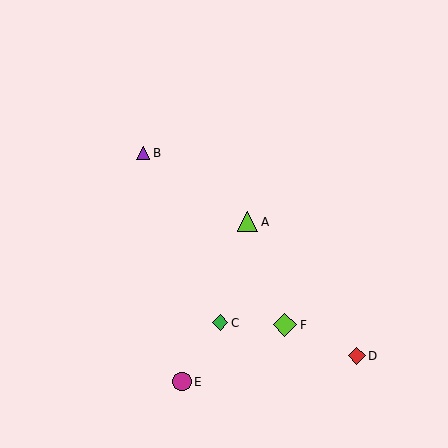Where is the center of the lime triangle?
The center of the lime triangle is at (248, 222).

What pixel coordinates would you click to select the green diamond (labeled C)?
Click at (220, 323) to select the green diamond C.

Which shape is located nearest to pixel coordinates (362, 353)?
The red diamond (labeled D) at (357, 356) is nearest to that location.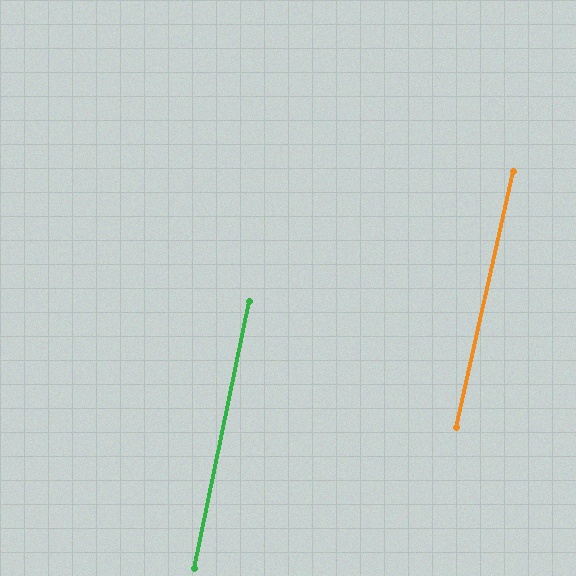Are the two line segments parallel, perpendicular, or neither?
Parallel — their directions differ by only 1.0°.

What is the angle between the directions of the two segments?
Approximately 1 degree.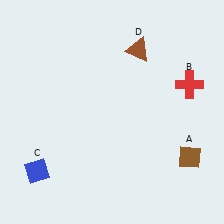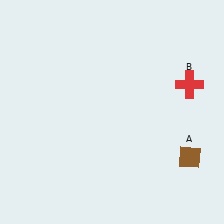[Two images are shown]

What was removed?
The brown triangle (D), the blue diamond (C) were removed in Image 2.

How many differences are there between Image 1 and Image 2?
There are 2 differences between the two images.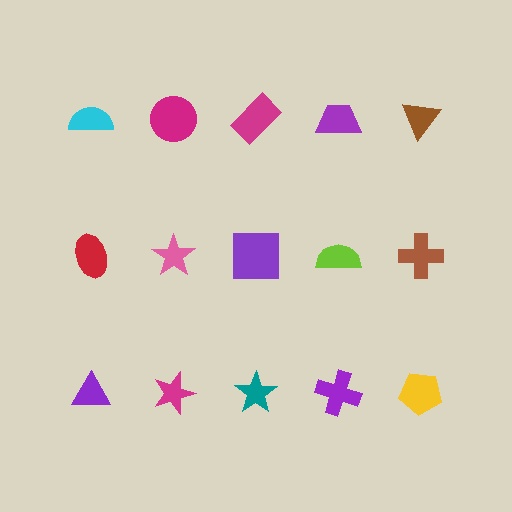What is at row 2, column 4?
A lime semicircle.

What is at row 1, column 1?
A cyan semicircle.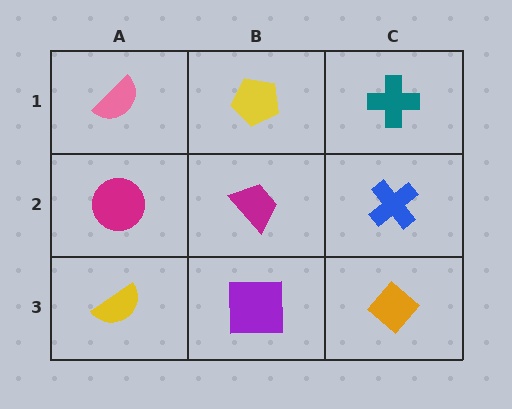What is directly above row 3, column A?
A magenta circle.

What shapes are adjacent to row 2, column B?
A yellow pentagon (row 1, column B), a purple square (row 3, column B), a magenta circle (row 2, column A), a blue cross (row 2, column C).